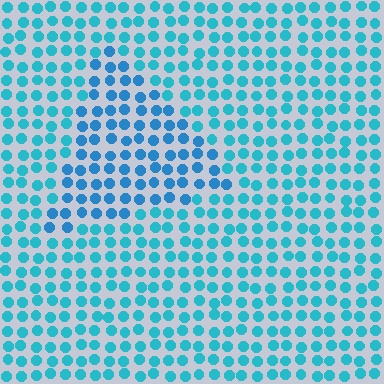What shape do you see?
I see a triangle.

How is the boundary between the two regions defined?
The boundary is defined purely by a slight shift in hue (about 20 degrees). Spacing, size, and orientation are identical on both sides.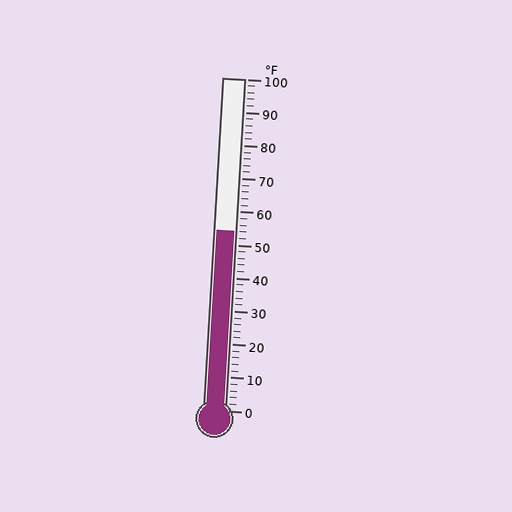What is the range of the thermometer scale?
The thermometer scale ranges from 0°F to 100°F.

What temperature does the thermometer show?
The thermometer shows approximately 54°F.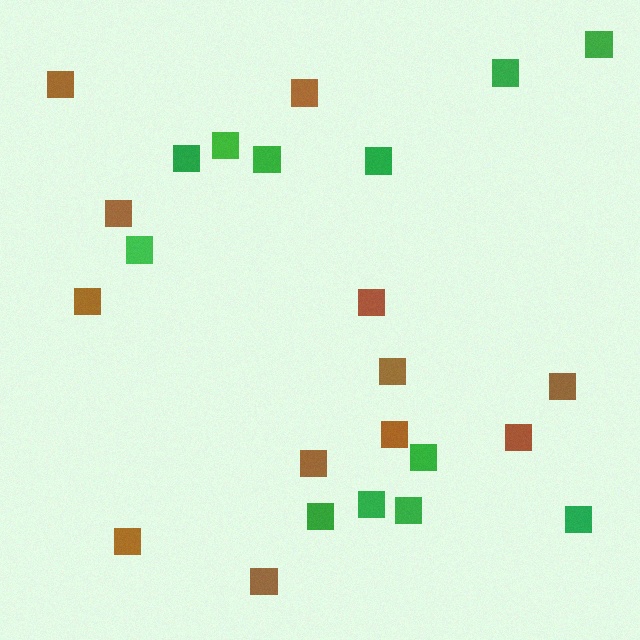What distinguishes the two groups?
There are 2 groups: one group of green squares (12) and one group of brown squares (12).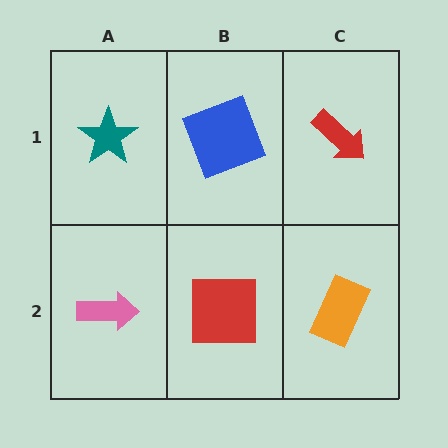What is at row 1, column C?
A red arrow.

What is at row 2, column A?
A pink arrow.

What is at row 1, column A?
A teal star.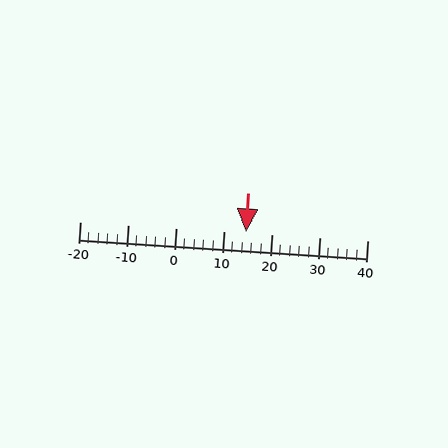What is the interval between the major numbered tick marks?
The major tick marks are spaced 10 units apart.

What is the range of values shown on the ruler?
The ruler shows values from -20 to 40.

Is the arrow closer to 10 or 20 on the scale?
The arrow is closer to 10.